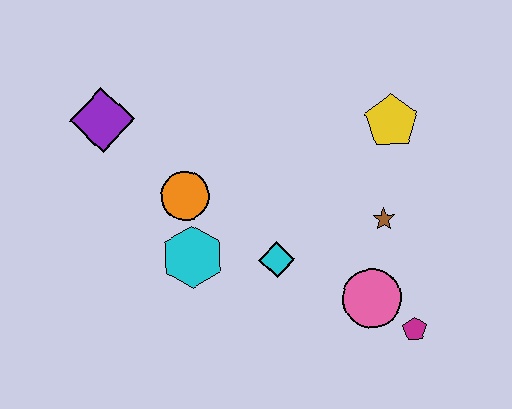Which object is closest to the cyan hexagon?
The orange circle is closest to the cyan hexagon.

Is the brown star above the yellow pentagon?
No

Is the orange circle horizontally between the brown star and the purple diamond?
Yes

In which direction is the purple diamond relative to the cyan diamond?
The purple diamond is to the left of the cyan diamond.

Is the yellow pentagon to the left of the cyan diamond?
No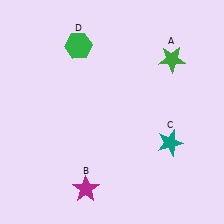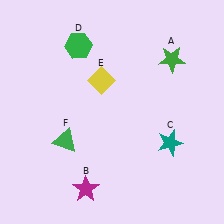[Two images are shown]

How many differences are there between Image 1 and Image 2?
There are 2 differences between the two images.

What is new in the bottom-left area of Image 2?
A green triangle (F) was added in the bottom-left area of Image 2.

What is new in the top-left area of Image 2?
A yellow diamond (E) was added in the top-left area of Image 2.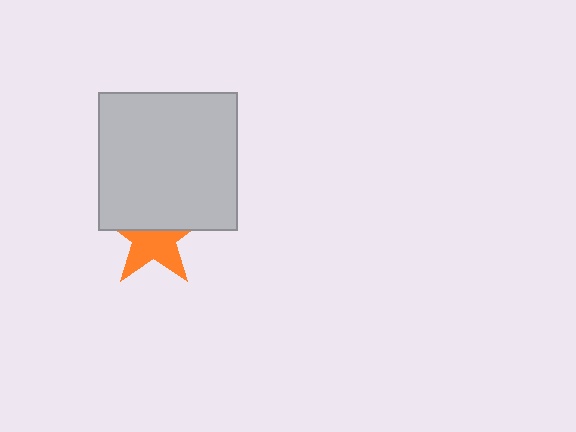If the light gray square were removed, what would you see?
You would see the complete orange star.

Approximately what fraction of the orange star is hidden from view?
Roughly 47% of the orange star is hidden behind the light gray square.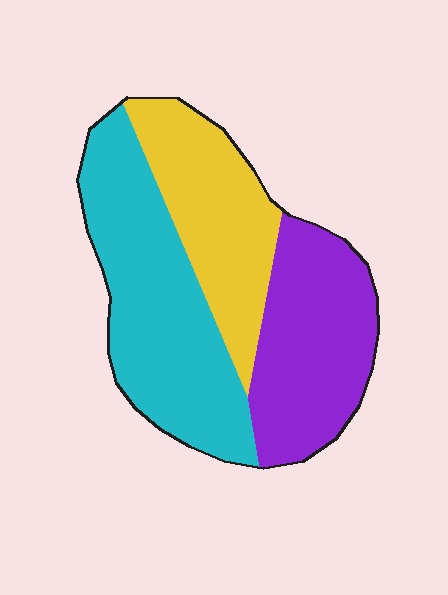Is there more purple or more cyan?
Cyan.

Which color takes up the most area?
Cyan, at roughly 40%.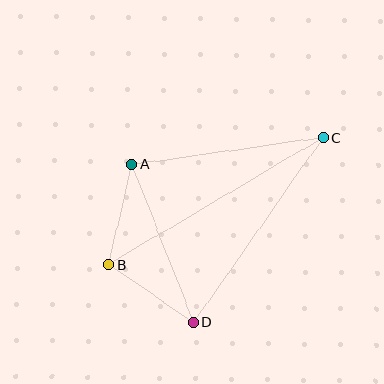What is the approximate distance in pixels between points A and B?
The distance between A and B is approximately 103 pixels.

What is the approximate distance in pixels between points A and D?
The distance between A and D is approximately 169 pixels.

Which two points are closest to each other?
Points B and D are closest to each other.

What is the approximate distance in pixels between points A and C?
The distance between A and C is approximately 193 pixels.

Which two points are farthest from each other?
Points B and C are farthest from each other.